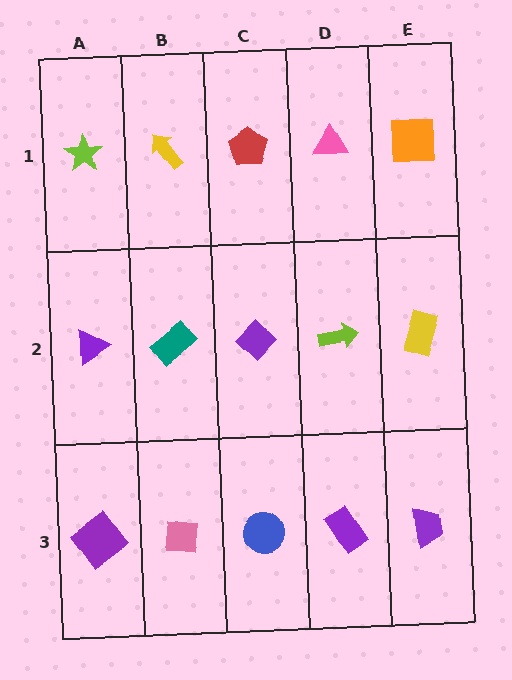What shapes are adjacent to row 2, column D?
A pink triangle (row 1, column D), a purple rectangle (row 3, column D), a purple diamond (row 2, column C), a yellow rectangle (row 2, column E).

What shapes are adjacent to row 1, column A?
A purple triangle (row 2, column A), a yellow arrow (row 1, column B).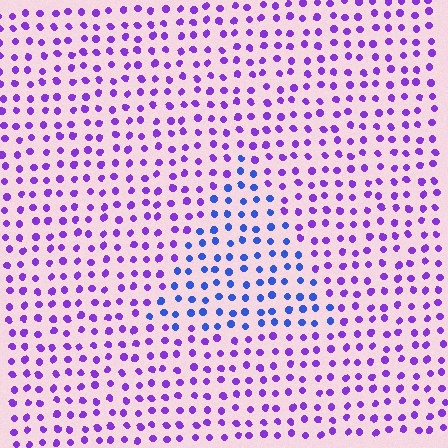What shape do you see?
I see a triangle.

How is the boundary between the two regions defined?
The boundary is defined purely by a slight shift in hue (about 44 degrees). Spacing, size, and orientation are identical on both sides.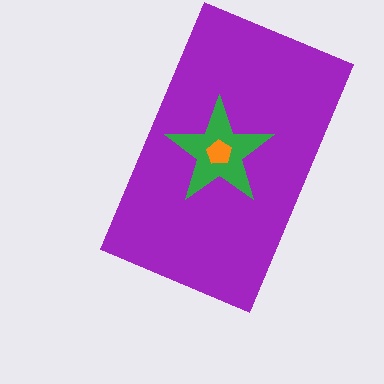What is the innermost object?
The orange pentagon.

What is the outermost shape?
The purple rectangle.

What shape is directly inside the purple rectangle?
The green star.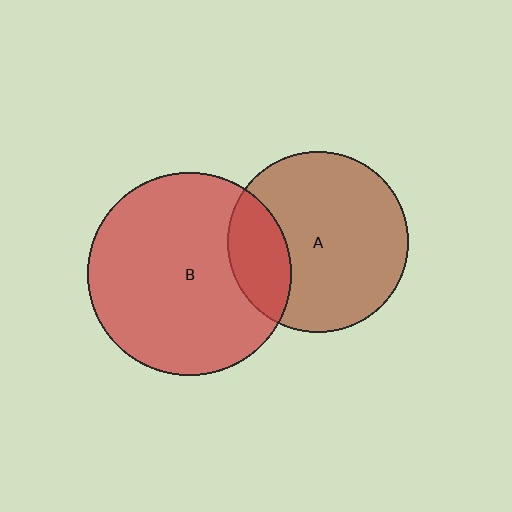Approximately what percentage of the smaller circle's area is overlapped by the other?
Approximately 20%.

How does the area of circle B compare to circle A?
Approximately 1.3 times.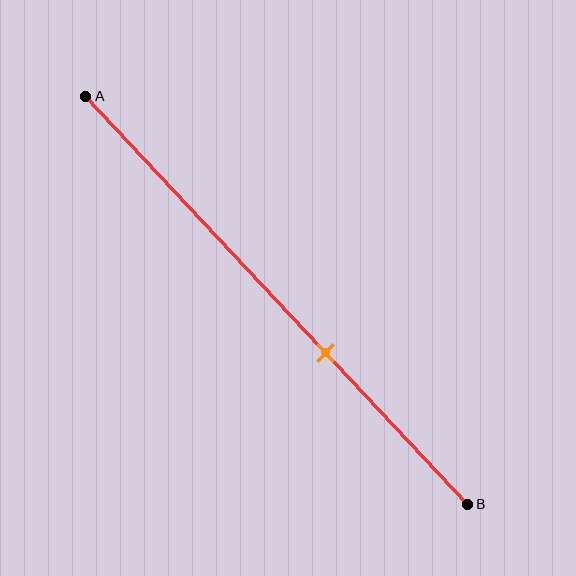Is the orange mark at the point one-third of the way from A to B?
No, the mark is at about 65% from A, not at the 33% one-third point.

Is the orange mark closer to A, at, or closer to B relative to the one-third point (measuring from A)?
The orange mark is closer to point B than the one-third point of segment AB.